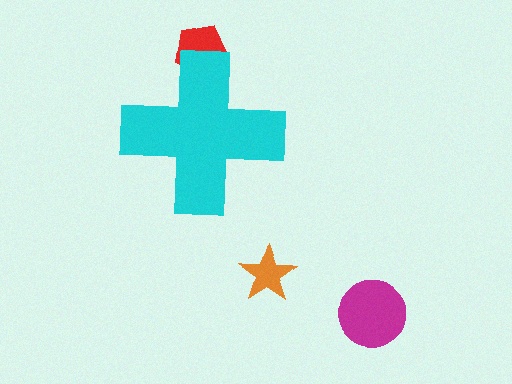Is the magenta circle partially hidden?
No, the magenta circle is fully visible.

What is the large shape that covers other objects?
A cyan cross.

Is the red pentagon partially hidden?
Yes, the red pentagon is partially hidden behind the cyan cross.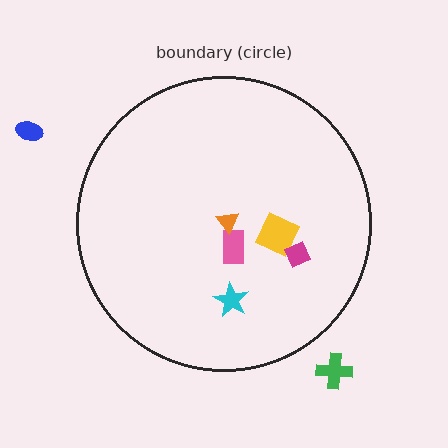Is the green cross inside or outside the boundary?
Outside.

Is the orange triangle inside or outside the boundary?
Inside.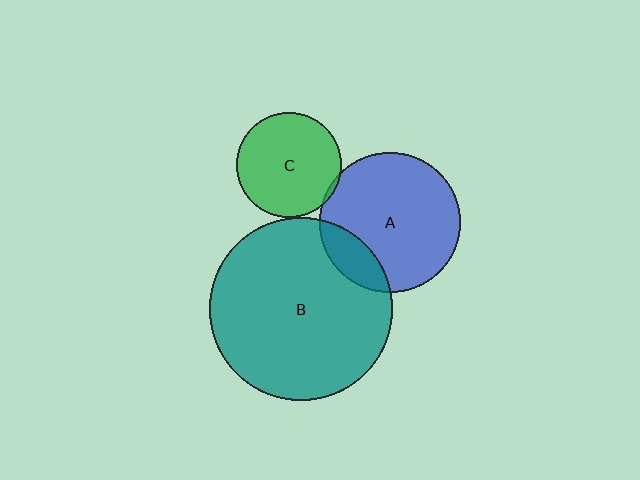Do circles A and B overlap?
Yes.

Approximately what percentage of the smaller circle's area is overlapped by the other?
Approximately 15%.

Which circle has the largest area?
Circle B (teal).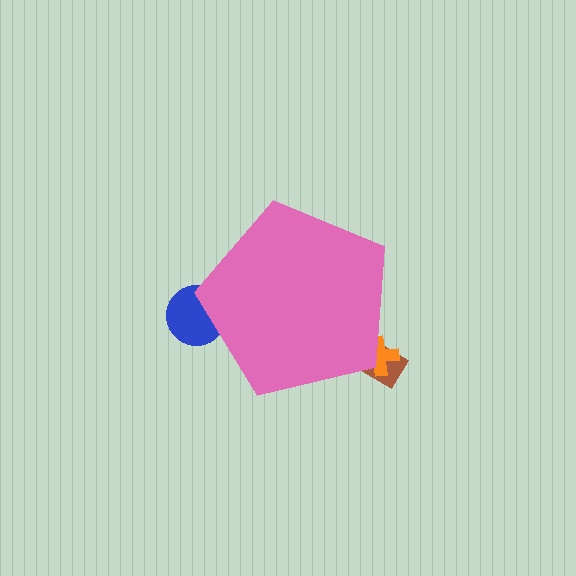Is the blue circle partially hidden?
Yes, the blue circle is partially hidden behind the pink pentagon.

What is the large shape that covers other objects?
A pink pentagon.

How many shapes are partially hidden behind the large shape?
3 shapes are partially hidden.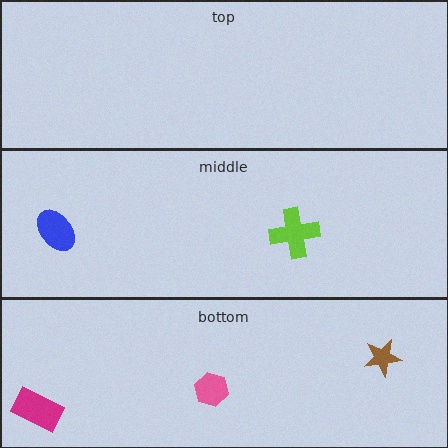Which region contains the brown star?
The bottom region.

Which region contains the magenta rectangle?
The bottom region.